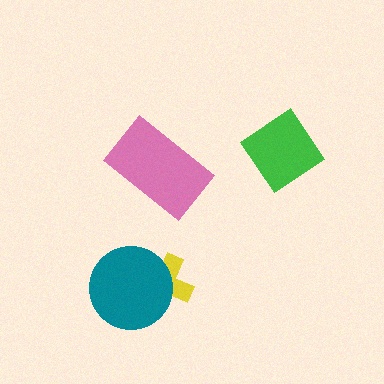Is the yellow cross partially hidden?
Yes, it is partially covered by another shape.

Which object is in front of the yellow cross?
The teal circle is in front of the yellow cross.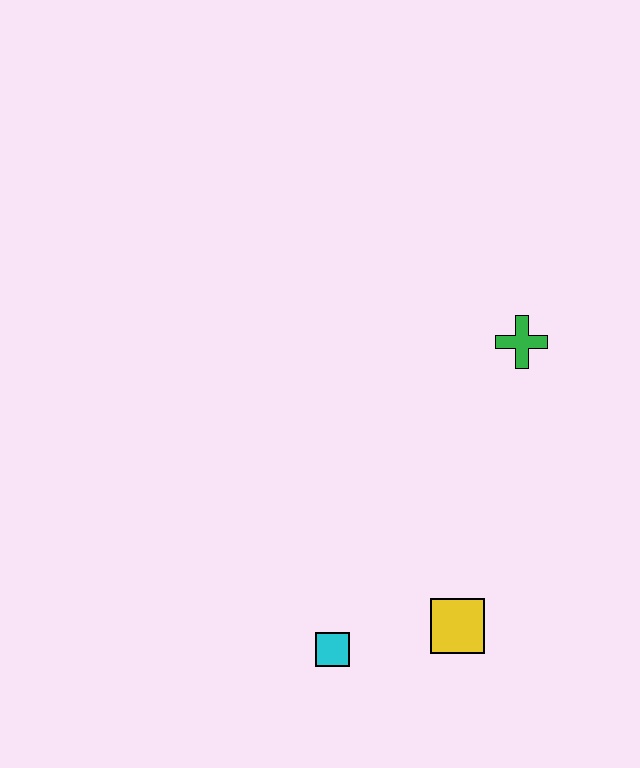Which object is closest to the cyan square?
The yellow square is closest to the cyan square.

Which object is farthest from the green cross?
The cyan square is farthest from the green cross.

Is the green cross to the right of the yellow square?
Yes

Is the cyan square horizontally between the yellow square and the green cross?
No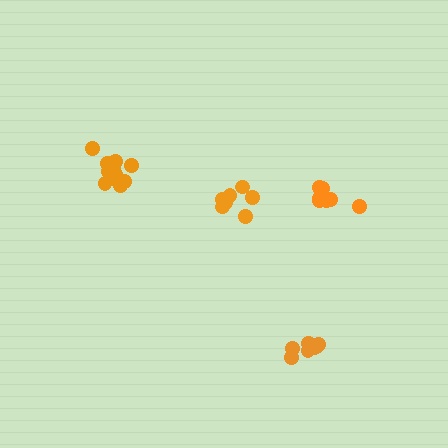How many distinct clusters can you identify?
There are 4 distinct clusters.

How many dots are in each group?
Group 1: 11 dots, Group 2: 7 dots, Group 3: 7 dots, Group 4: 7 dots (32 total).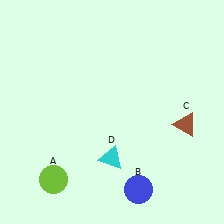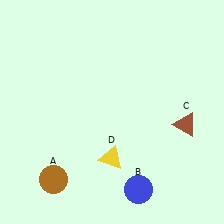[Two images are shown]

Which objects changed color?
A changed from lime to brown. D changed from cyan to yellow.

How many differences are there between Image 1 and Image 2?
There are 2 differences between the two images.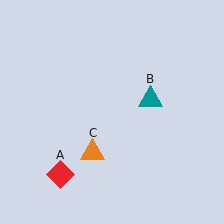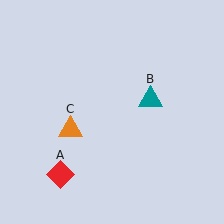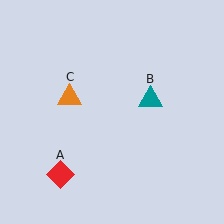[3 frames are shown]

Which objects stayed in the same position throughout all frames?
Red diamond (object A) and teal triangle (object B) remained stationary.